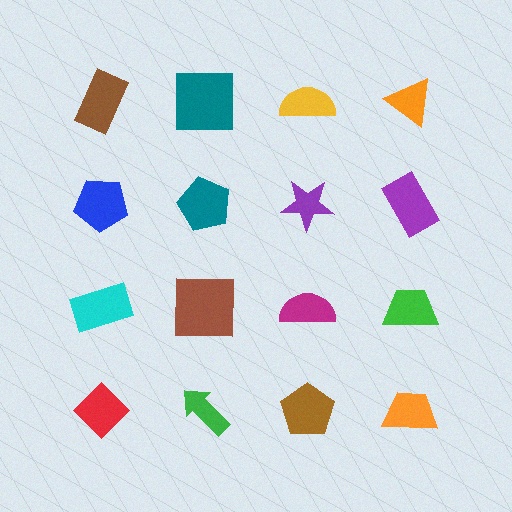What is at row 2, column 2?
A teal pentagon.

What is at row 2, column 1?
A blue pentagon.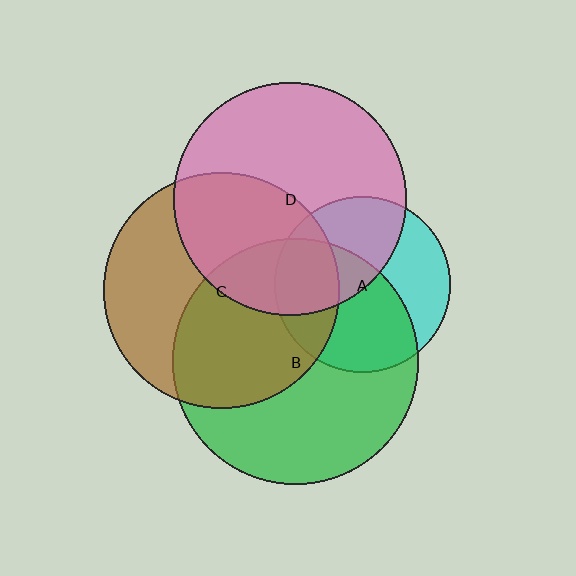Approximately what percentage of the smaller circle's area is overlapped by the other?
Approximately 20%.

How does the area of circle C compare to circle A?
Approximately 1.8 times.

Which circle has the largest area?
Circle B (green).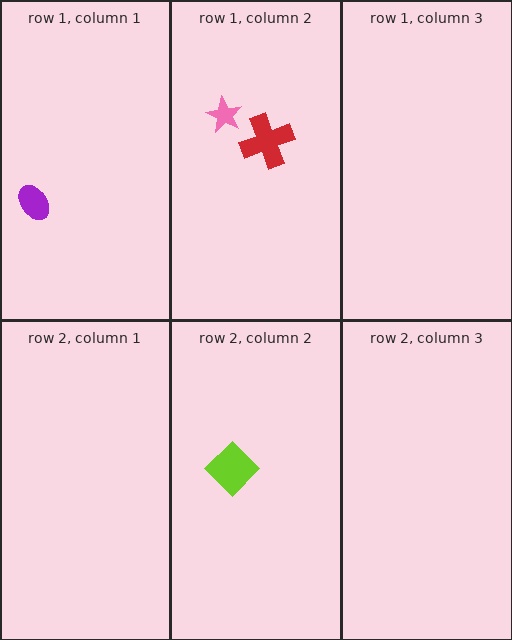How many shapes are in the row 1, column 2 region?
2.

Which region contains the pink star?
The row 1, column 2 region.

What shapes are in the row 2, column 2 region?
The lime diamond.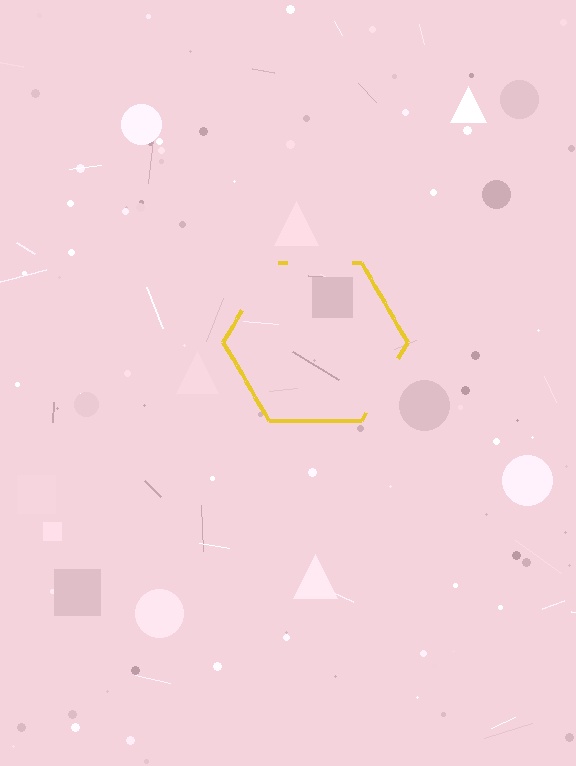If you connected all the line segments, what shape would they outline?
They would outline a hexagon.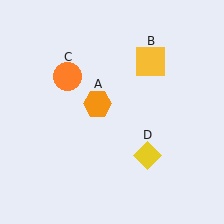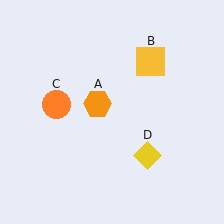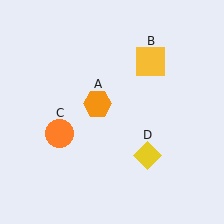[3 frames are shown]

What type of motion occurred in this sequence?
The orange circle (object C) rotated counterclockwise around the center of the scene.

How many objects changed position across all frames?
1 object changed position: orange circle (object C).